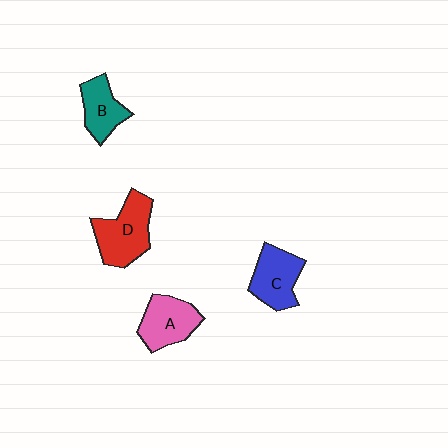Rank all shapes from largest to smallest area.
From largest to smallest: D (red), C (blue), A (pink), B (teal).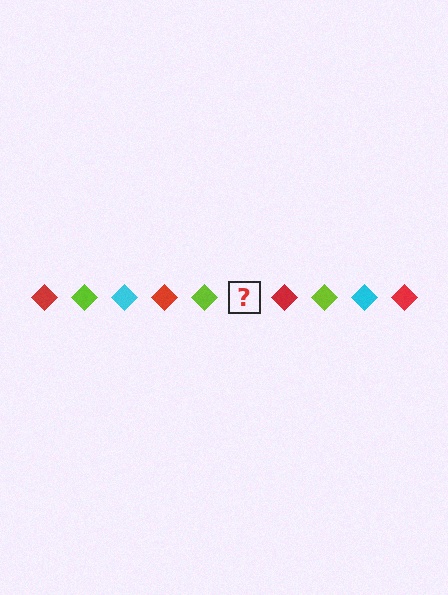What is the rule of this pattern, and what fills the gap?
The rule is that the pattern cycles through red, lime, cyan diamonds. The gap should be filled with a cyan diamond.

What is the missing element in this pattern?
The missing element is a cyan diamond.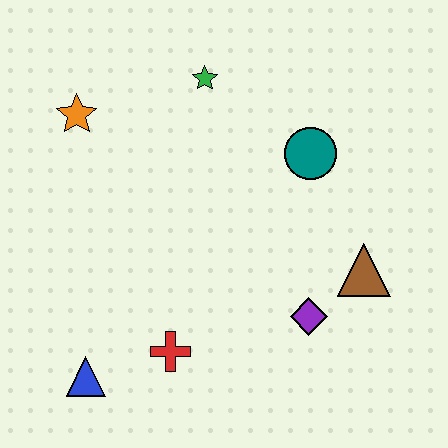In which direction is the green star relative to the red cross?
The green star is above the red cross.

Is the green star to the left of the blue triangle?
No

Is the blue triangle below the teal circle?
Yes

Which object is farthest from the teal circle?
The blue triangle is farthest from the teal circle.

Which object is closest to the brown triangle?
The purple diamond is closest to the brown triangle.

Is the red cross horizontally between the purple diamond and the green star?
No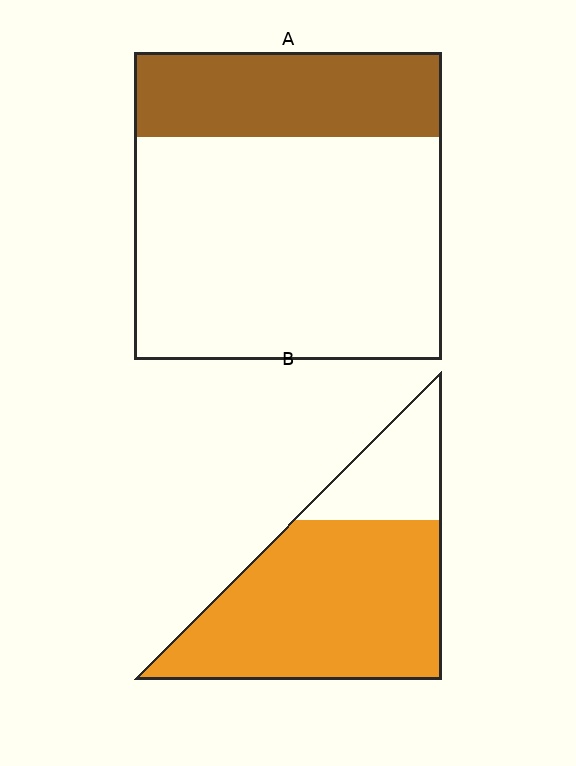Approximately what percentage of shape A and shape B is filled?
A is approximately 30% and B is approximately 75%.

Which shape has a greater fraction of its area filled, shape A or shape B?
Shape B.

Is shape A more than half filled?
No.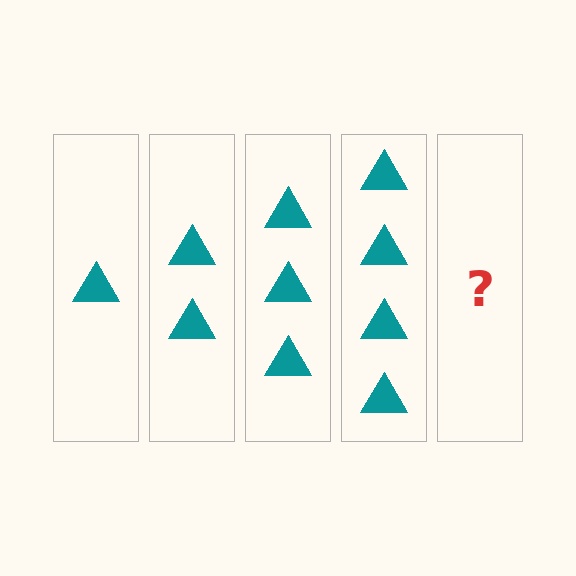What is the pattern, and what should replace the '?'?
The pattern is that each step adds one more triangle. The '?' should be 5 triangles.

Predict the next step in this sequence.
The next step is 5 triangles.